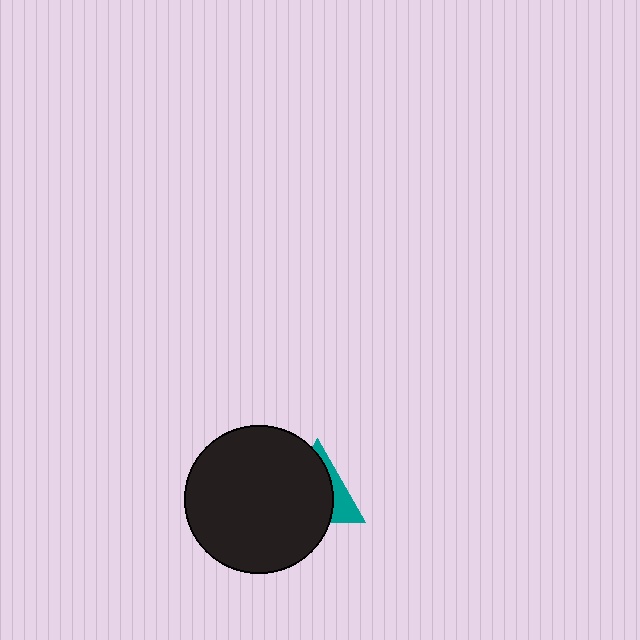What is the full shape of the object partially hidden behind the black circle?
The partially hidden object is a teal triangle.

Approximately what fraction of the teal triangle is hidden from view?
Roughly 70% of the teal triangle is hidden behind the black circle.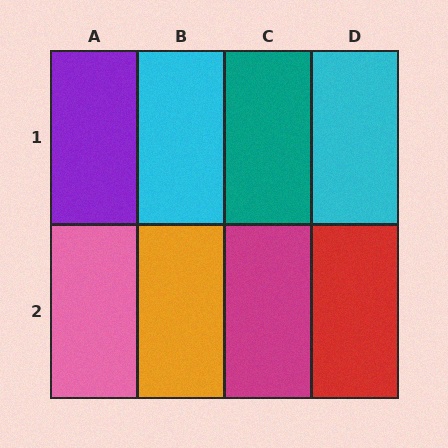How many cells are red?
1 cell is red.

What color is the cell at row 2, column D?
Red.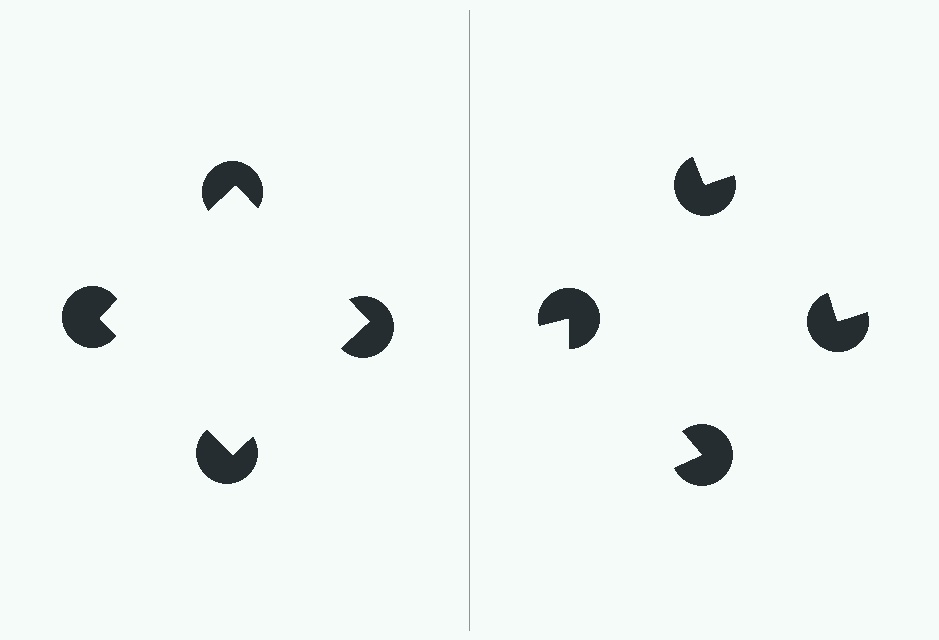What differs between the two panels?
The pac-man discs are positioned identically on both sides; only the wedge orientations differ. On the left they align to a square; on the right they are misaligned.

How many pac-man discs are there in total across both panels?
8 — 4 on each side.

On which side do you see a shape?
An illusory square appears on the left side. On the right side the wedge cuts are rotated, so no coherent shape forms.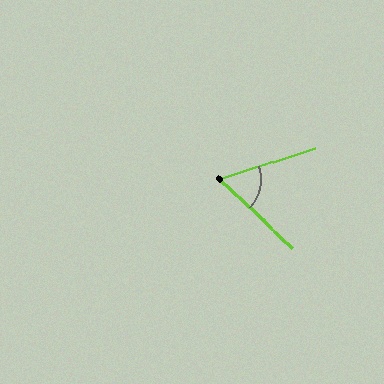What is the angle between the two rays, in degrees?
Approximately 61 degrees.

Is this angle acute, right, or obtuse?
It is acute.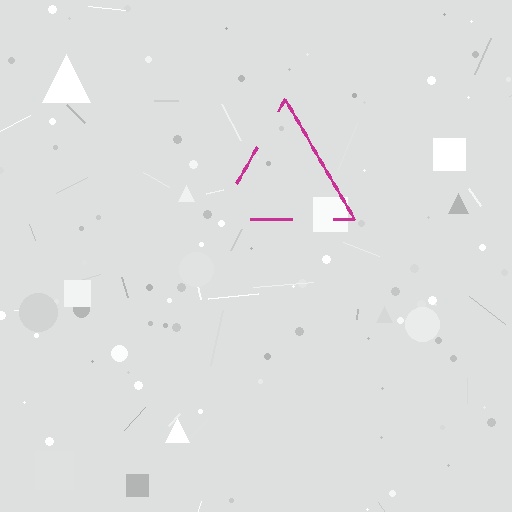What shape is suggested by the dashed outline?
The dashed outline suggests a triangle.